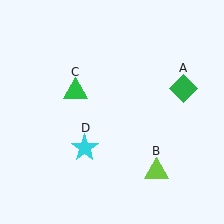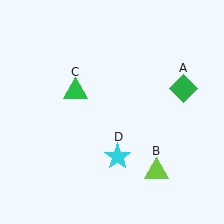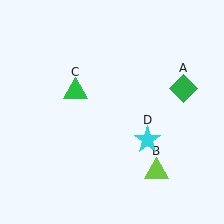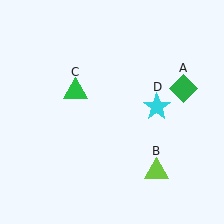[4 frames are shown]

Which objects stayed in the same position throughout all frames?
Green diamond (object A) and lime triangle (object B) and green triangle (object C) remained stationary.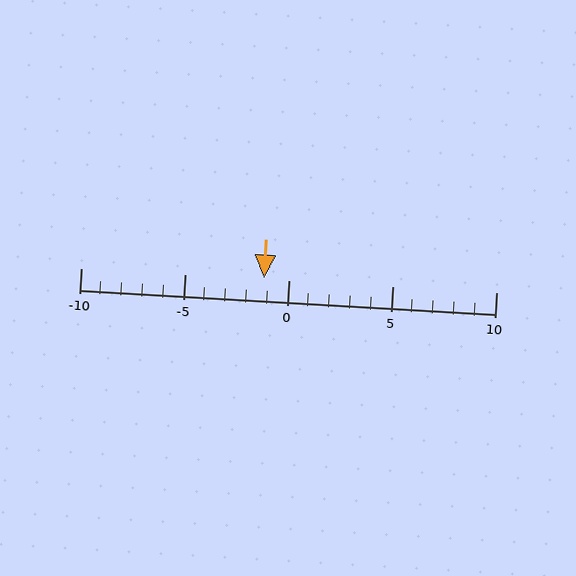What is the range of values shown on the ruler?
The ruler shows values from -10 to 10.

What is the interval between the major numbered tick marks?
The major tick marks are spaced 5 units apart.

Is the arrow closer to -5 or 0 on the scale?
The arrow is closer to 0.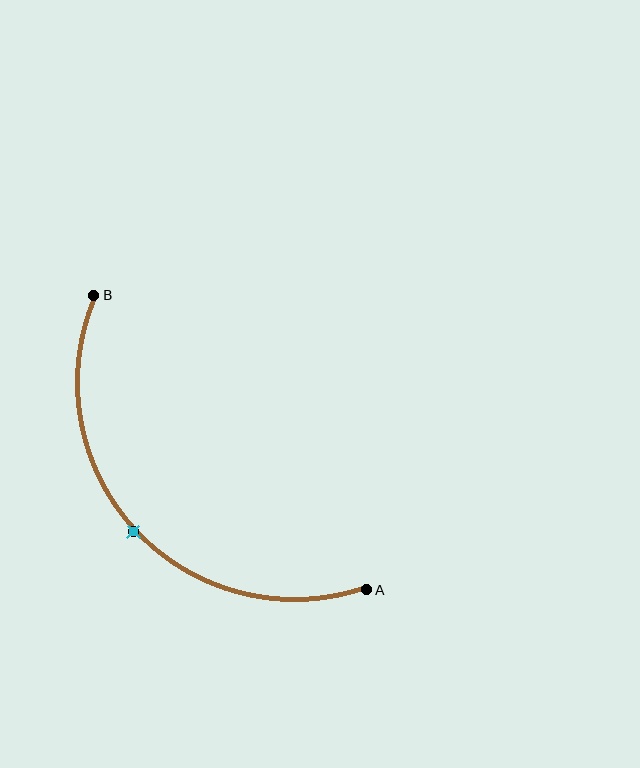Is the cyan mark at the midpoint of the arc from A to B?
Yes. The cyan mark lies on the arc at equal arc-length from both A and B — it is the arc midpoint.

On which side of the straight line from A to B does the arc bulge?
The arc bulges below and to the left of the straight line connecting A and B.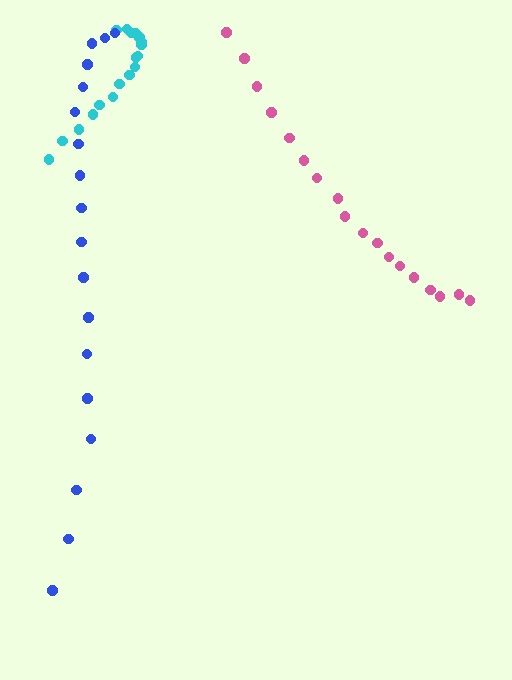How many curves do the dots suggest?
There are 3 distinct paths.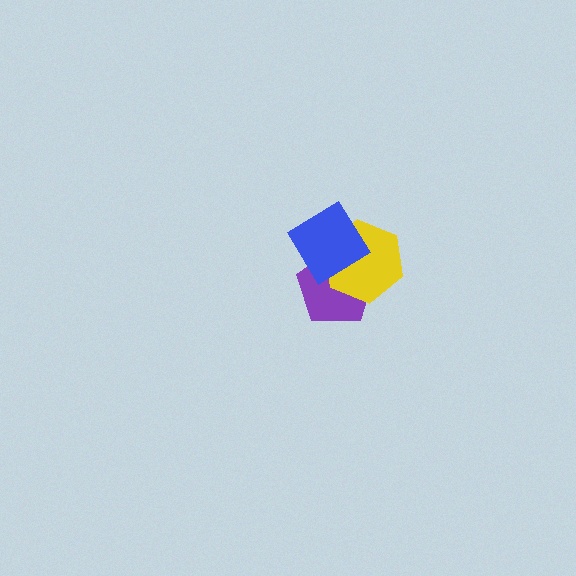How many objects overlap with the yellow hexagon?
2 objects overlap with the yellow hexagon.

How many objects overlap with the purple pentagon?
2 objects overlap with the purple pentagon.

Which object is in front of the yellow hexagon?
The blue diamond is in front of the yellow hexagon.